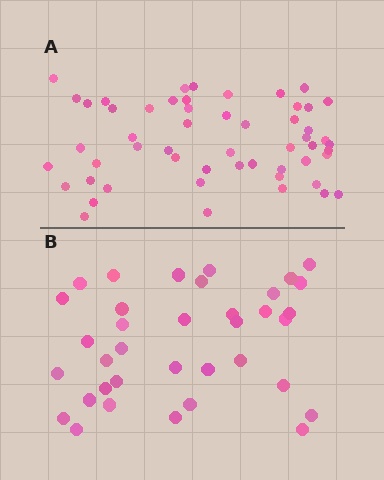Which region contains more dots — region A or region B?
Region A (the top region) has more dots.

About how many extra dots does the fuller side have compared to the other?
Region A has approximately 20 more dots than region B.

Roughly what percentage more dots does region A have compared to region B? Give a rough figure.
About 50% more.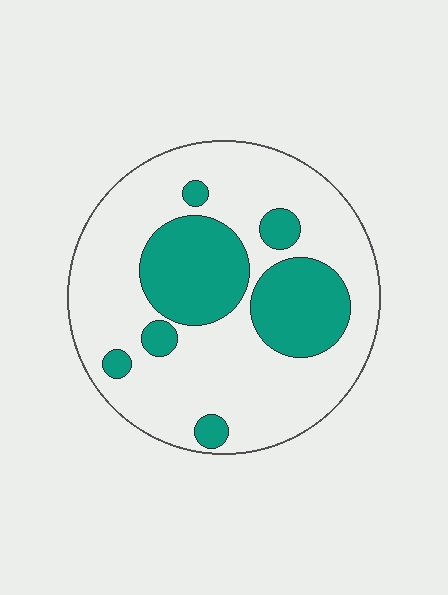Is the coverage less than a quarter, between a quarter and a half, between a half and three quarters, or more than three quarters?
Between a quarter and a half.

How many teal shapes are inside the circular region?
7.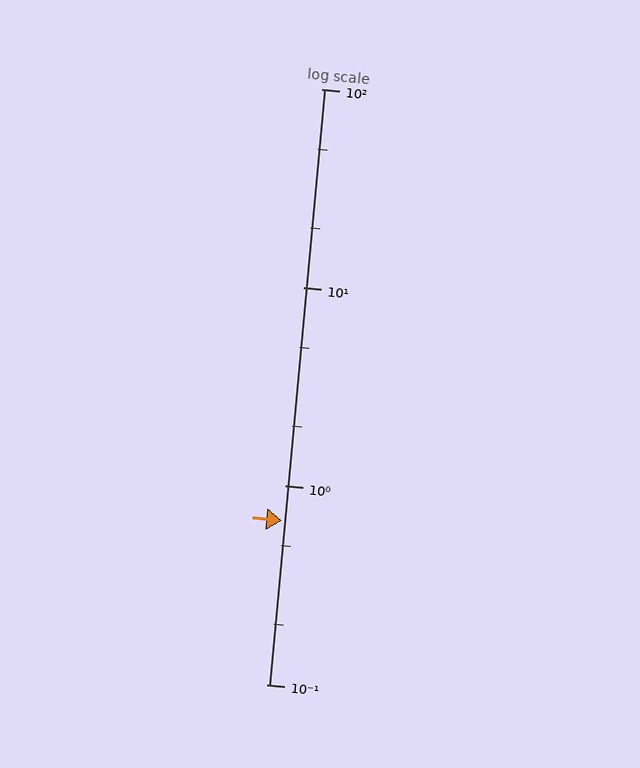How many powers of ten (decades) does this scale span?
The scale spans 3 decades, from 0.1 to 100.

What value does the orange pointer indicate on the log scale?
The pointer indicates approximately 0.67.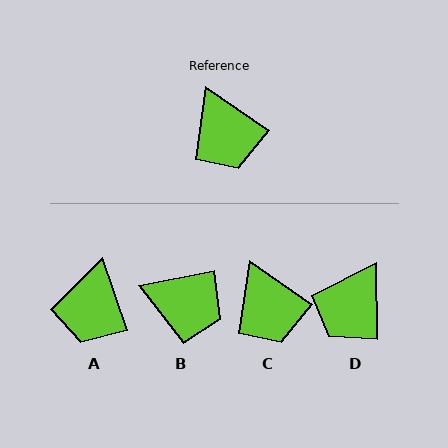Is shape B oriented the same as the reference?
No, it is off by about 46 degrees.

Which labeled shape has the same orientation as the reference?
C.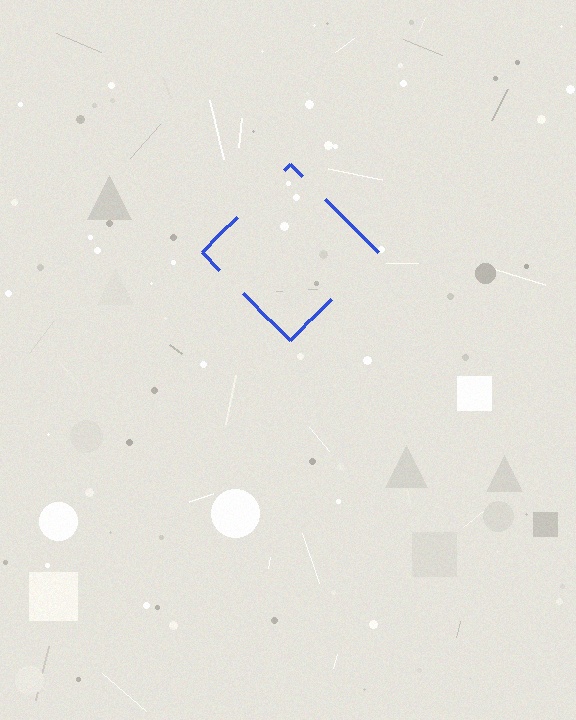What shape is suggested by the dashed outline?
The dashed outline suggests a diamond.